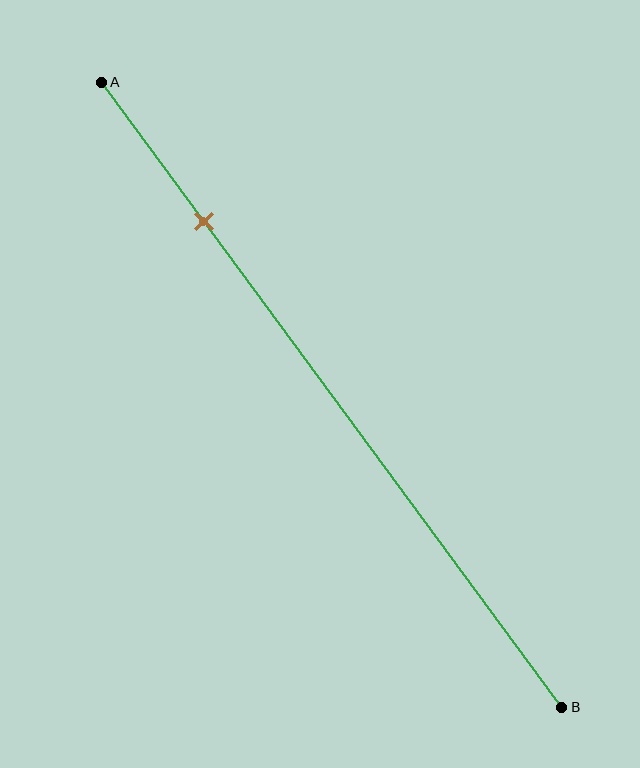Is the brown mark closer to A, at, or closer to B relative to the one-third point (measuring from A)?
The brown mark is closer to point A than the one-third point of segment AB.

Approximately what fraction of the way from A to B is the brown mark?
The brown mark is approximately 20% of the way from A to B.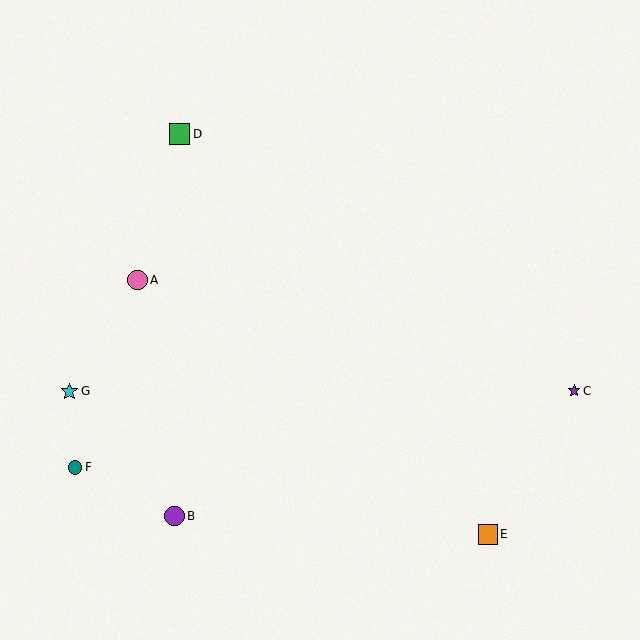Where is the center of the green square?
The center of the green square is at (180, 134).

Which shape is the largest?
The green square (labeled D) is the largest.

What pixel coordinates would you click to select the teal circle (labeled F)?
Click at (75, 467) to select the teal circle F.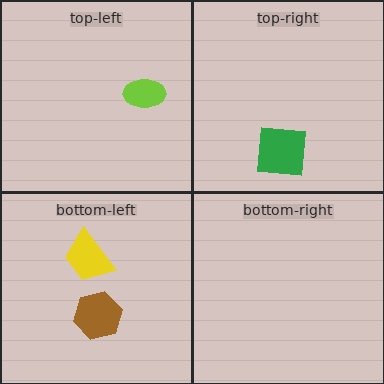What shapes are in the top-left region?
The lime ellipse.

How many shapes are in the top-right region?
1.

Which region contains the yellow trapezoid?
The bottom-left region.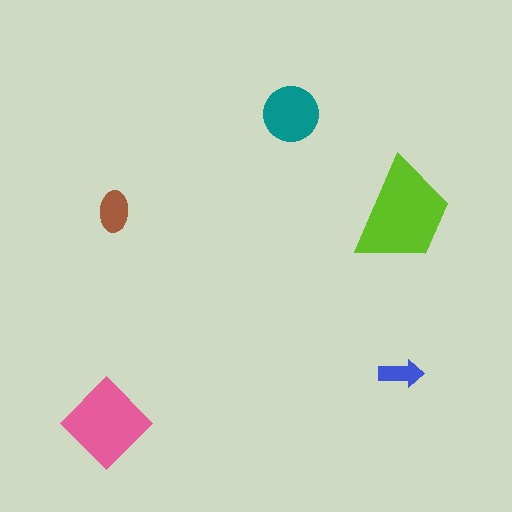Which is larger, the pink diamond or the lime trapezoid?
The lime trapezoid.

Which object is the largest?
The lime trapezoid.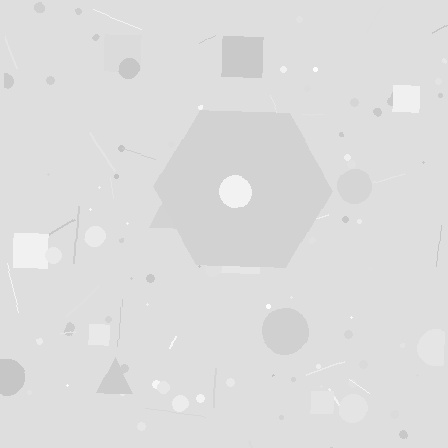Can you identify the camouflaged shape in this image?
The camouflaged shape is a hexagon.